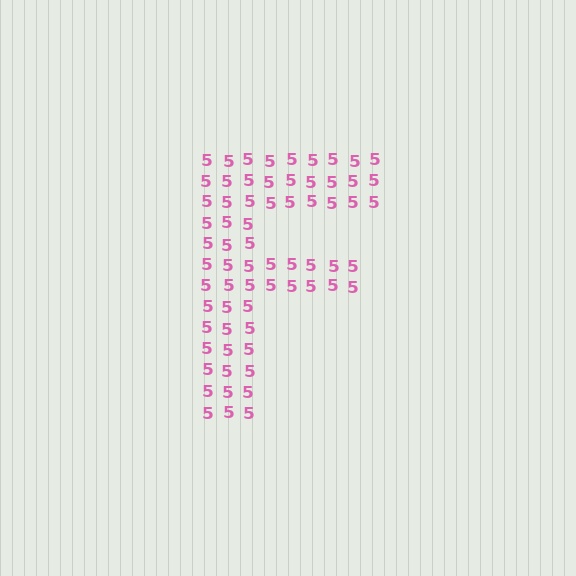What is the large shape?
The large shape is the letter F.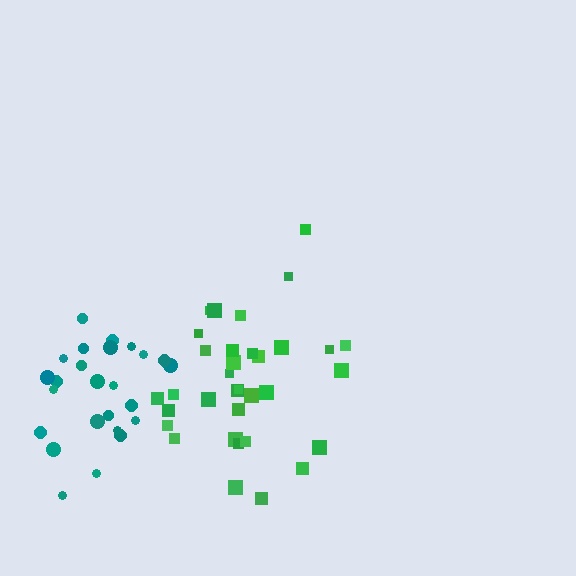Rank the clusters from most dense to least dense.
teal, green.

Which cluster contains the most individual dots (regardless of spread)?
Green (34).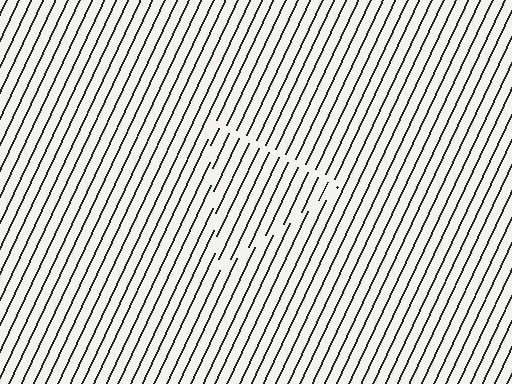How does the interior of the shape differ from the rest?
The interior of the shape contains the same grating, shifted by half a period — the contour is defined by the phase discontinuity where line-ends from the inner and outer gratings abut.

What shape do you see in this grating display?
An illusory triangle. The interior of the shape contains the same grating, shifted by half a period — the contour is defined by the phase discontinuity where line-ends from the inner and outer gratings abut.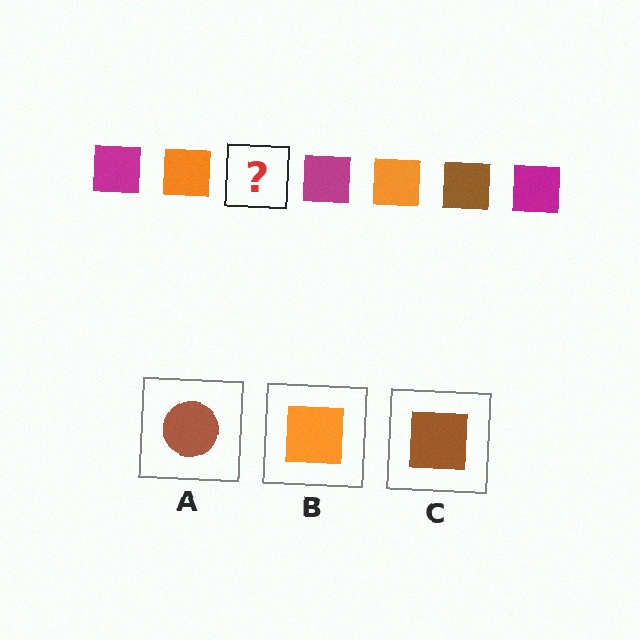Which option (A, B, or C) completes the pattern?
C.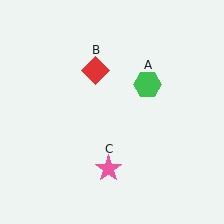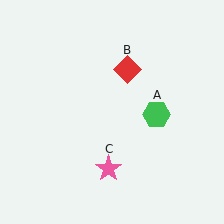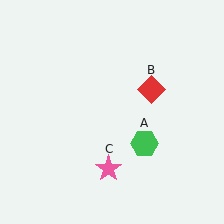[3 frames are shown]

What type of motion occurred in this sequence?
The green hexagon (object A), red diamond (object B) rotated clockwise around the center of the scene.